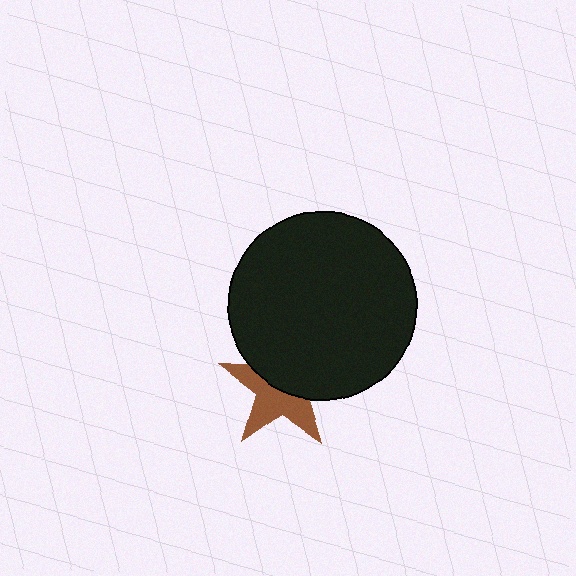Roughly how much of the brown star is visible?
About half of it is visible (roughly 51%).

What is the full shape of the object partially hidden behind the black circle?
The partially hidden object is a brown star.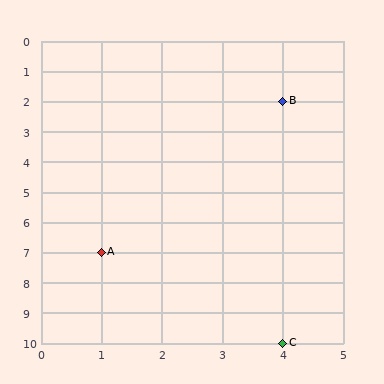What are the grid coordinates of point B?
Point B is at grid coordinates (4, 2).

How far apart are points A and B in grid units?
Points A and B are 3 columns and 5 rows apart (about 5.8 grid units diagonally).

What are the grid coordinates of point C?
Point C is at grid coordinates (4, 10).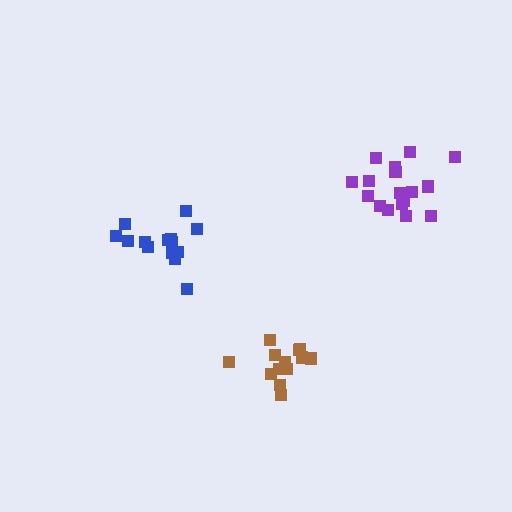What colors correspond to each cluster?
The clusters are colored: blue, purple, brown.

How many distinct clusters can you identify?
There are 3 distinct clusters.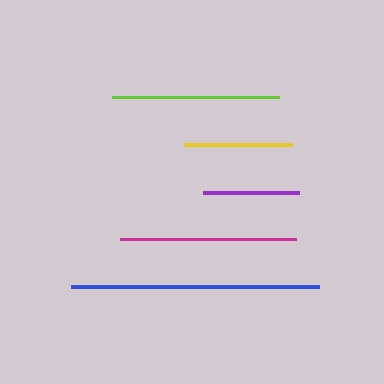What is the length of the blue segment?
The blue segment is approximately 248 pixels long.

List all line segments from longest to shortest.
From longest to shortest: blue, magenta, lime, yellow, purple.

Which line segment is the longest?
The blue line is the longest at approximately 248 pixels.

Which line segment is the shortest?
The purple line is the shortest at approximately 96 pixels.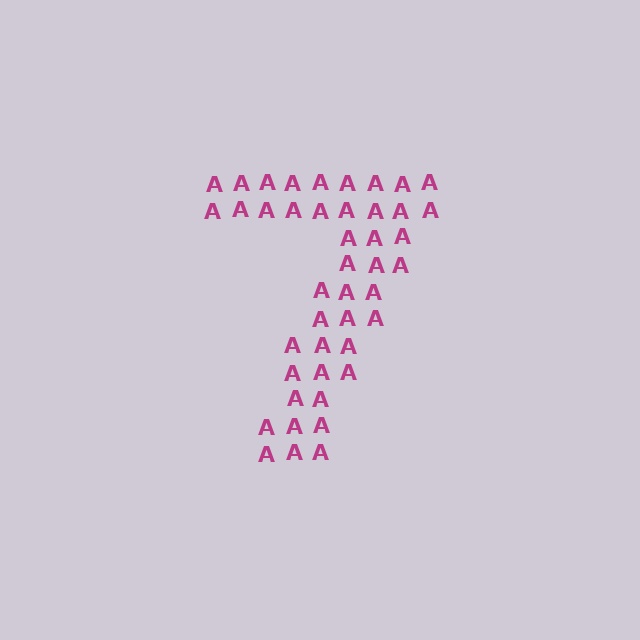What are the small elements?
The small elements are letter A's.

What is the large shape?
The large shape is the digit 7.